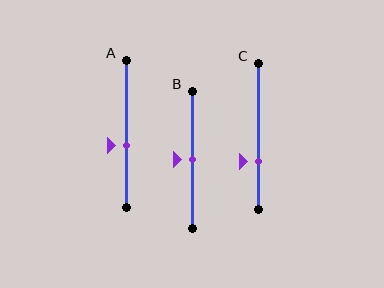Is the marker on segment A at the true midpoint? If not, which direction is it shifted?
No, the marker on segment A is shifted downward by about 8% of the segment length.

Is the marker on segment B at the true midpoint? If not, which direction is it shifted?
Yes, the marker on segment B is at the true midpoint.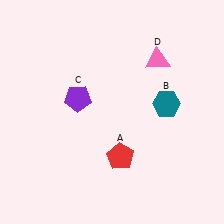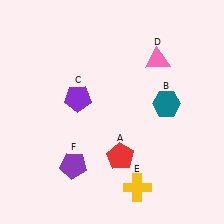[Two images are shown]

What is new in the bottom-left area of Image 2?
A purple pentagon (F) was added in the bottom-left area of Image 2.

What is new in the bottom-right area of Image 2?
A yellow cross (E) was added in the bottom-right area of Image 2.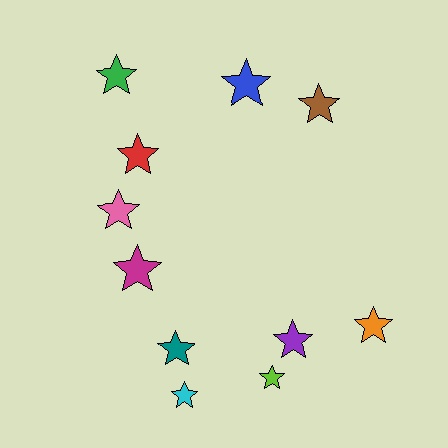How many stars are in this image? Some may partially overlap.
There are 11 stars.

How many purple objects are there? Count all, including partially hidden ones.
There is 1 purple object.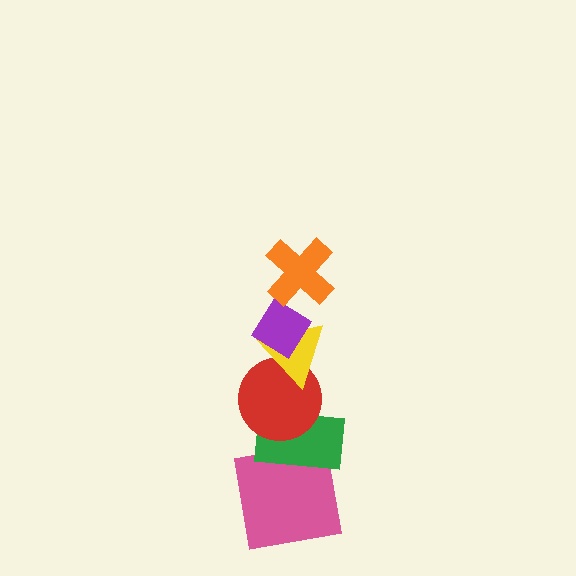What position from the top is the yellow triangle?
The yellow triangle is 3rd from the top.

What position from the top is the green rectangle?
The green rectangle is 5th from the top.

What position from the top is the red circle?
The red circle is 4th from the top.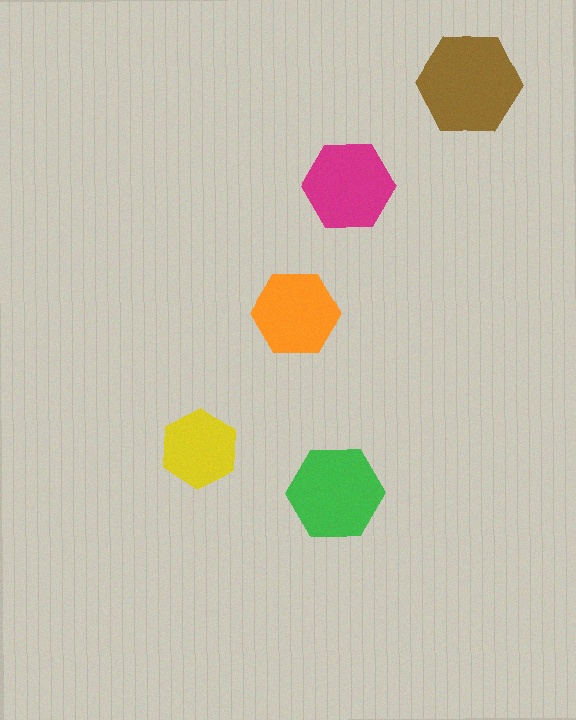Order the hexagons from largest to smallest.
the brown one, the green one, the magenta one, the orange one, the yellow one.